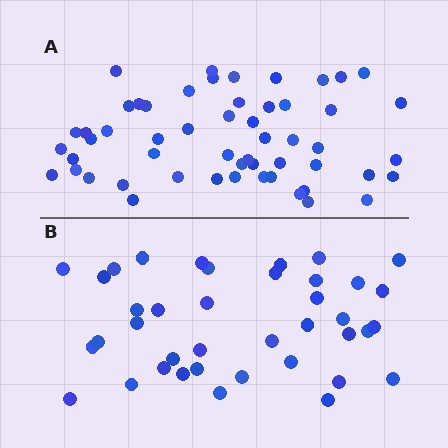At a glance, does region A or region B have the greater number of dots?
Region A (the top region) has more dots.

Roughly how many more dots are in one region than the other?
Region A has approximately 15 more dots than region B.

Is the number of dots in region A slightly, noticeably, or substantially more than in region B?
Region A has noticeably more, but not dramatically so. The ratio is roughly 1.4 to 1.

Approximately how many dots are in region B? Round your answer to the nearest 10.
About 40 dots. (The exact count is 39, which rounds to 40.)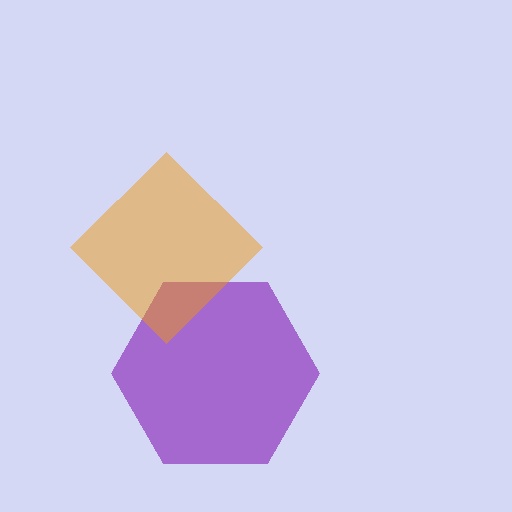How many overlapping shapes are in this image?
There are 2 overlapping shapes in the image.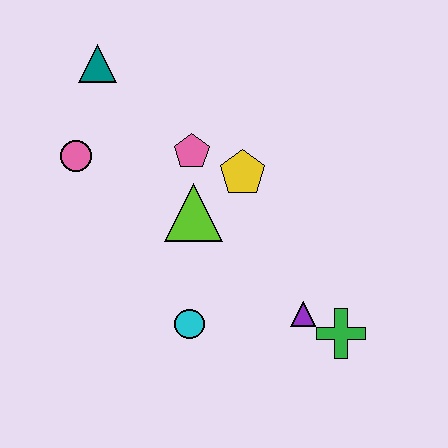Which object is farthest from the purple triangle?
The teal triangle is farthest from the purple triangle.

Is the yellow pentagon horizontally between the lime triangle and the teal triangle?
No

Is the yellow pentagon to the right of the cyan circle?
Yes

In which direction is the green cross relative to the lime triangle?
The green cross is to the right of the lime triangle.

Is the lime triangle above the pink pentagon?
No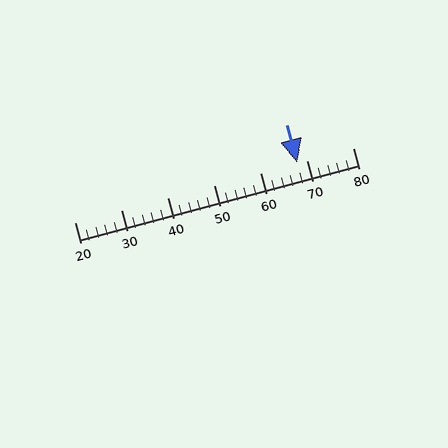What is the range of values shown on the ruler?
The ruler shows values from 20 to 80.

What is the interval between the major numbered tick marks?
The major tick marks are spaced 10 units apart.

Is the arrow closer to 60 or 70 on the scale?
The arrow is closer to 70.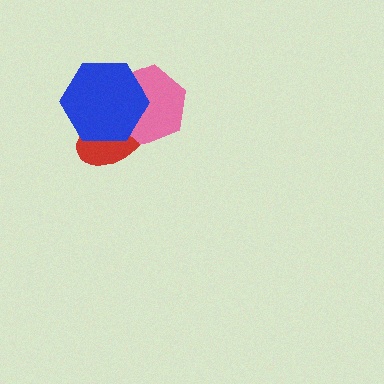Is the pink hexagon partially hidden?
Yes, it is partially covered by another shape.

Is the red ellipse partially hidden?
Yes, it is partially covered by another shape.